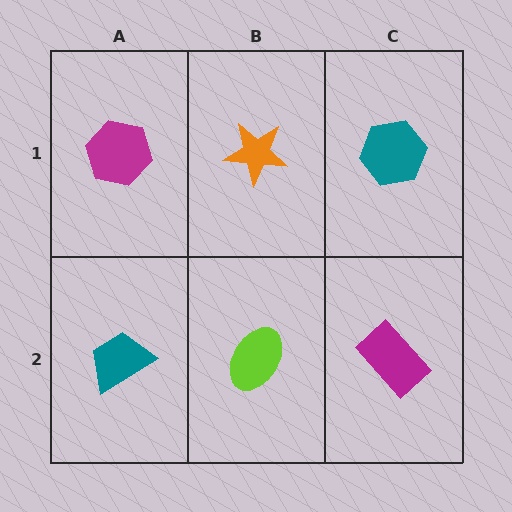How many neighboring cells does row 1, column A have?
2.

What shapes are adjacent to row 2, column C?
A teal hexagon (row 1, column C), a lime ellipse (row 2, column B).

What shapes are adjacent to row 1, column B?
A lime ellipse (row 2, column B), a magenta hexagon (row 1, column A), a teal hexagon (row 1, column C).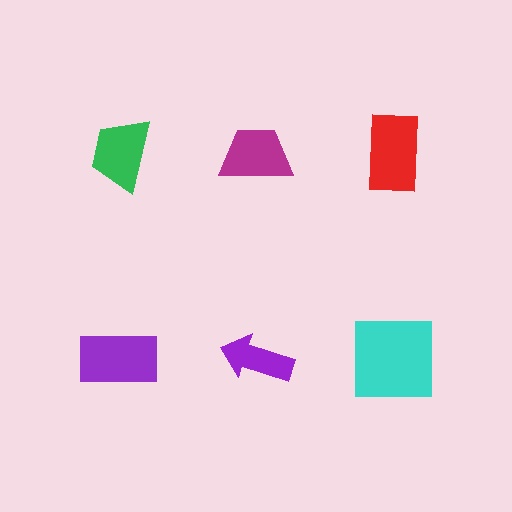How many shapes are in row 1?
3 shapes.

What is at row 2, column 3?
A cyan square.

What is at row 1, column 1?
A green trapezoid.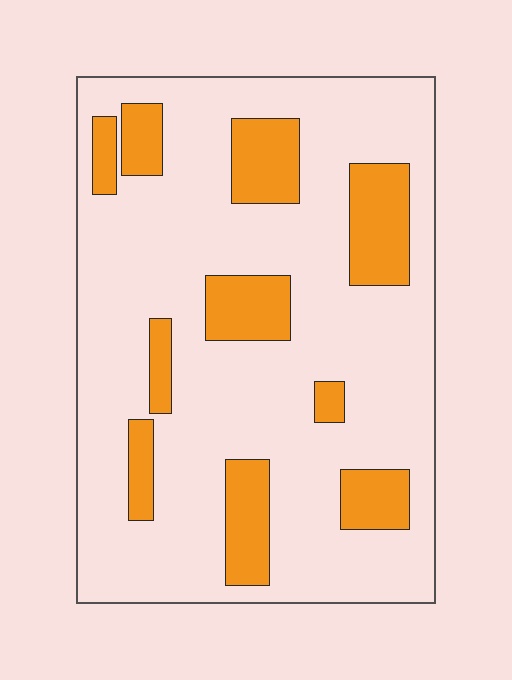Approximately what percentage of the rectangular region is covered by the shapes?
Approximately 20%.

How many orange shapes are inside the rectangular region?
10.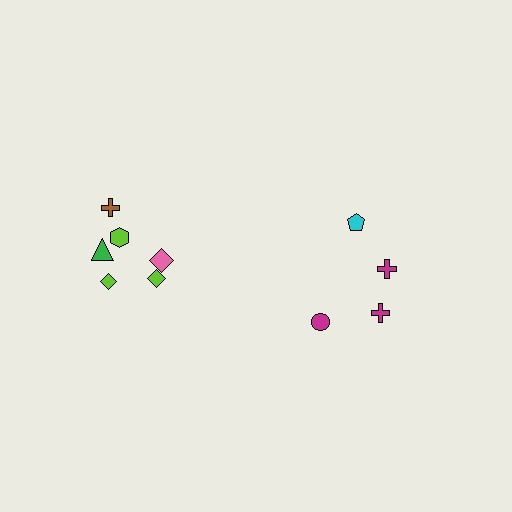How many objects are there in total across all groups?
There are 10 objects.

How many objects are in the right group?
There are 4 objects.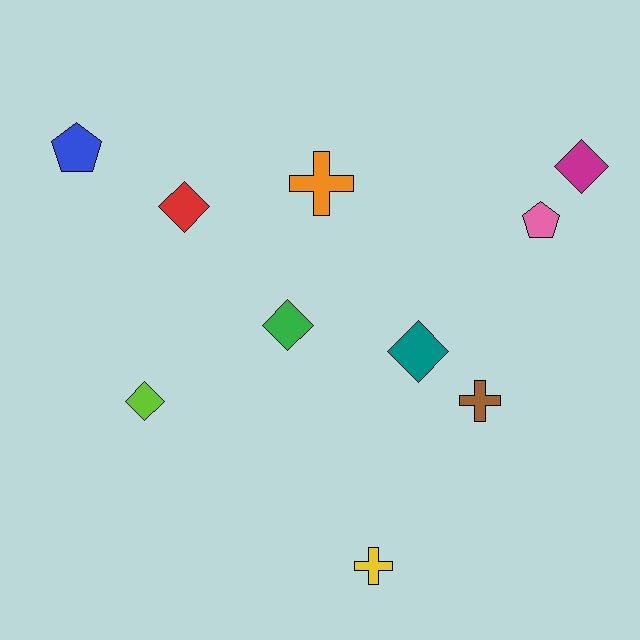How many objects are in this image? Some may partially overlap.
There are 10 objects.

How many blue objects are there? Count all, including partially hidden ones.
There is 1 blue object.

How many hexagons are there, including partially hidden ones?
There are no hexagons.